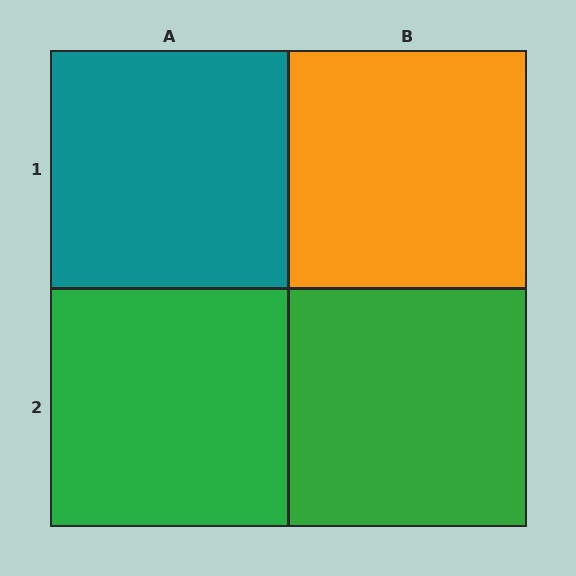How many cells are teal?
1 cell is teal.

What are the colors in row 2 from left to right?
Green, green.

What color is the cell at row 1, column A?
Teal.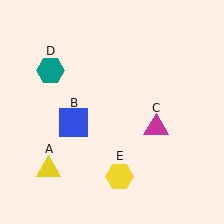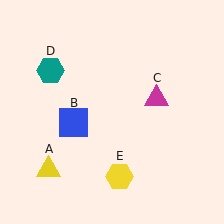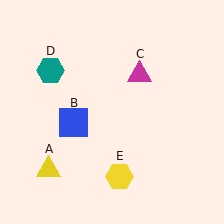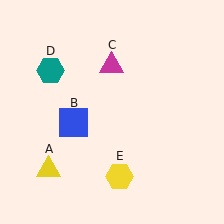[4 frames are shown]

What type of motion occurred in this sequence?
The magenta triangle (object C) rotated counterclockwise around the center of the scene.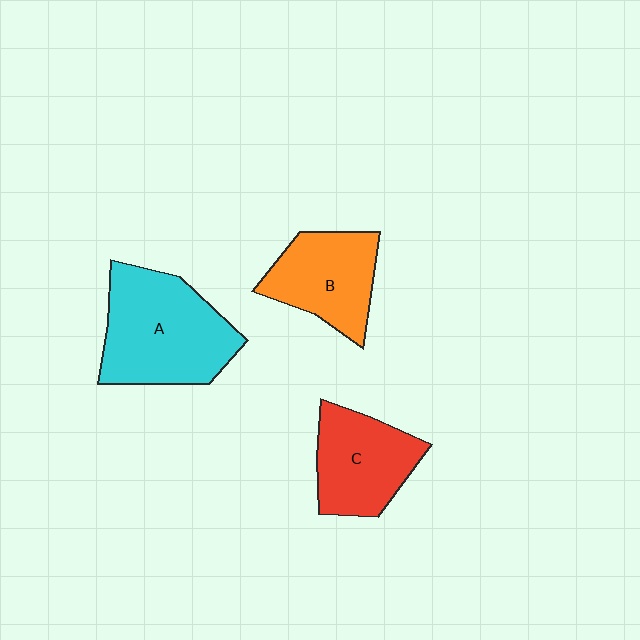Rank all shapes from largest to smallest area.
From largest to smallest: A (cyan), C (red), B (orange).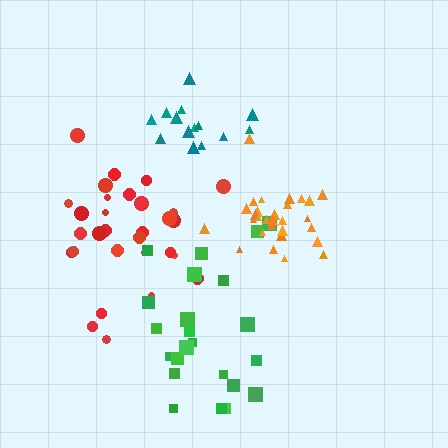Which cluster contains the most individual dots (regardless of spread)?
Red (31).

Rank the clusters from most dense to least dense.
orange, teal, red, green.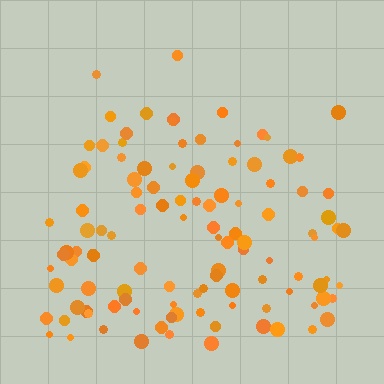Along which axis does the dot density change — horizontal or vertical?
Vertical.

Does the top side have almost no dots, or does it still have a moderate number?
Still a moderate number, just noticeably fewer than the bottom.